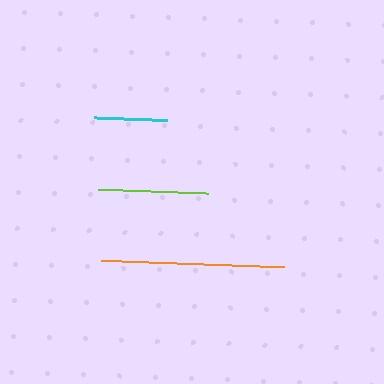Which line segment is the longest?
The orange line is the longest at approximately 183 pixels.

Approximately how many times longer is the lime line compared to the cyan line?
The lime line is approximately 1.5 times the length of the cyan line.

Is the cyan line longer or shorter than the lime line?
The lime line is longer than the cyan line.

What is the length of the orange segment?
The orange segment is approximately 183 pixels long.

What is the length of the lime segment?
The lime segment is approximately 110 pixels long.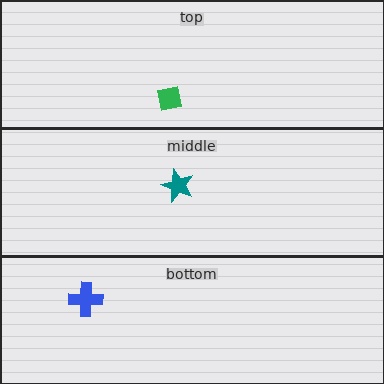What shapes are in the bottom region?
The blue cross.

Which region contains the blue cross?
The bottom region.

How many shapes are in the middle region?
1.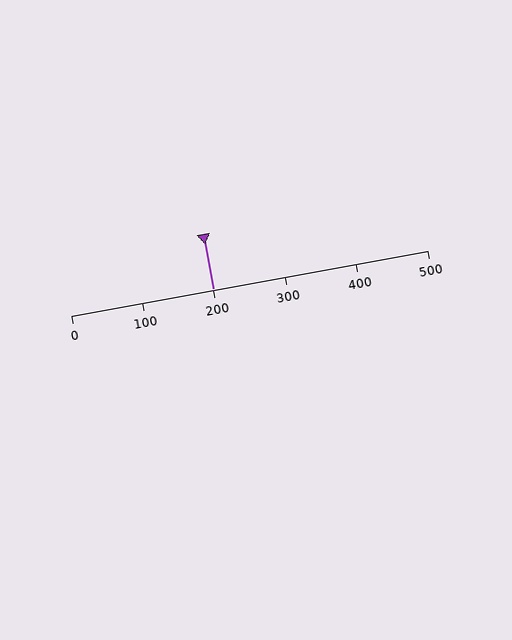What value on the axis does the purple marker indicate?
The marker indicates approximately 200.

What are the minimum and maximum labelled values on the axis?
The axis runs from 0 to 500.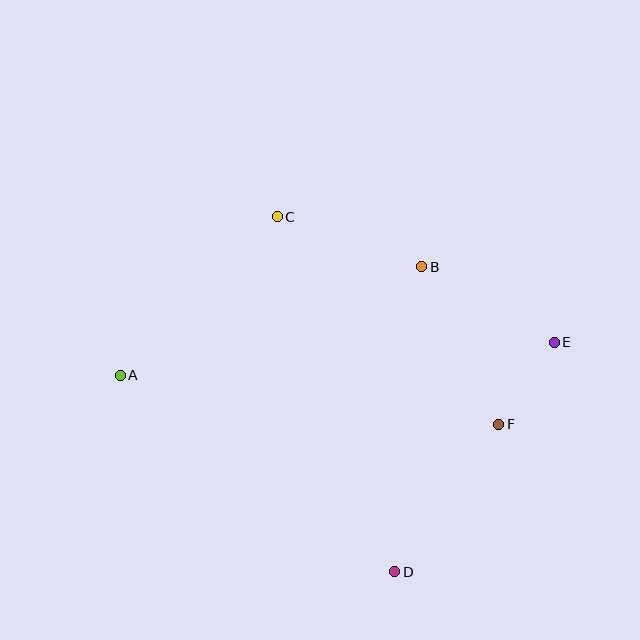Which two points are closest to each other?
Points E and F are closest to each other.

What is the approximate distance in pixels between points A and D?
The distance between A and D is approximately 337 pixels.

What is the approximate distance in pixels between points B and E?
The distance between B and E is approximately 152 pixels.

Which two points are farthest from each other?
Points A and E are farthest from each other.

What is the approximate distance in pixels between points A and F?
The distance between A and F is approximately 382 pixels.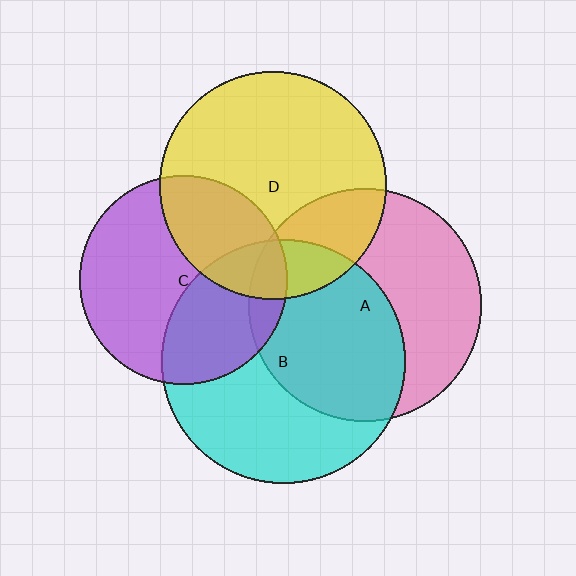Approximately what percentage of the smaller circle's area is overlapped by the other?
Approximately 50%.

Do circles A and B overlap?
Yes.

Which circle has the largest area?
Circle B (cyan).